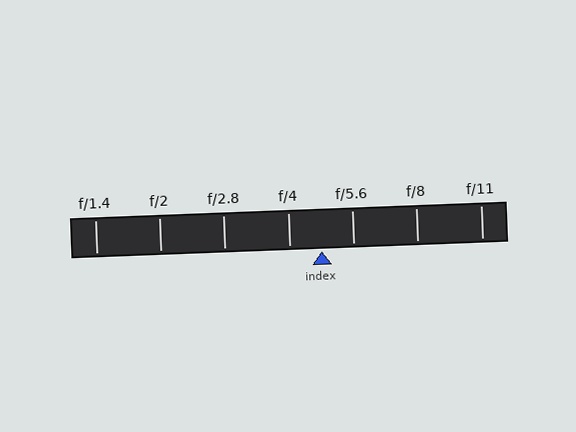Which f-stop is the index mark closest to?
The index mark is closest to f/5.6.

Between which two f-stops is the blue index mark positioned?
The index mark is between f/4 and f/5.6.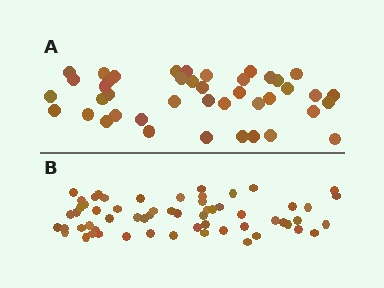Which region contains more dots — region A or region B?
Region B (the bottom region) has more dots.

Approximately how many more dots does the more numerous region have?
Region B has approximately 20 more dots than region A.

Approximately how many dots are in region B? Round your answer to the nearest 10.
About 60 dots.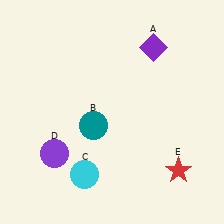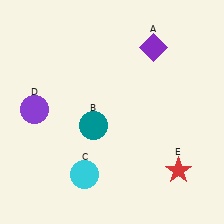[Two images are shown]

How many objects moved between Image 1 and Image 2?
1 object moved between the two images.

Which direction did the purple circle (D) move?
The purple circle (D) moved up.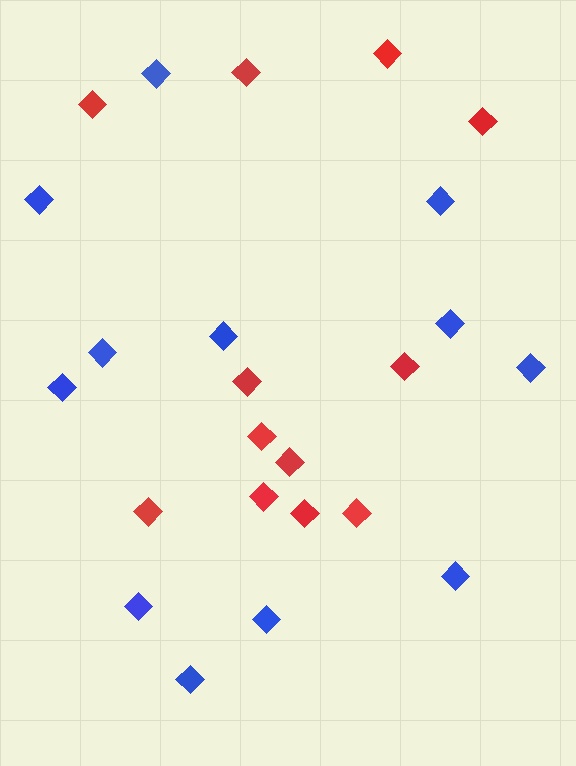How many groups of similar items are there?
There are 2 groups: one group of red diamonds (12) and one group of blue diamonds (12).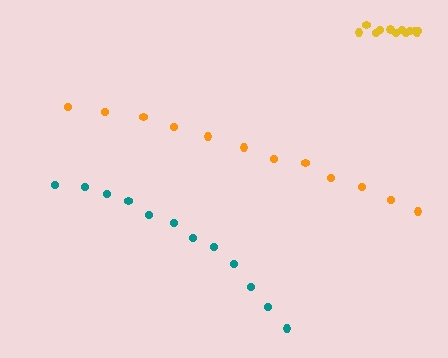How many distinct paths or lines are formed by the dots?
There are 3 distinct paths.